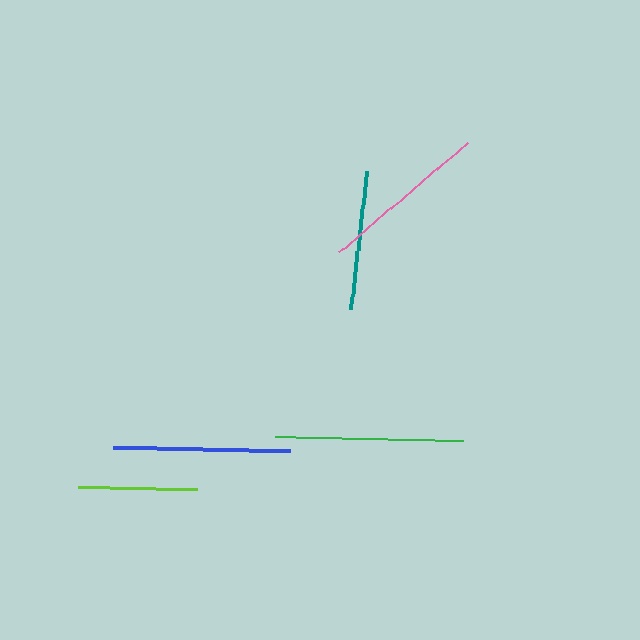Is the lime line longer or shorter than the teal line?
The teal line is longer than the lime line.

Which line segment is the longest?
The green line is the longest at approximately 188 pixels.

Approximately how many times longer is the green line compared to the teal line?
The green line is approximately 1.3 times the length of the teal line.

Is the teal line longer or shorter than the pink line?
The pink line is longer than the teal line.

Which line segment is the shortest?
The lime line is the shortest at approximately 119 pixels.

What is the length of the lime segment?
The lime segment is approximately 119 pixels long.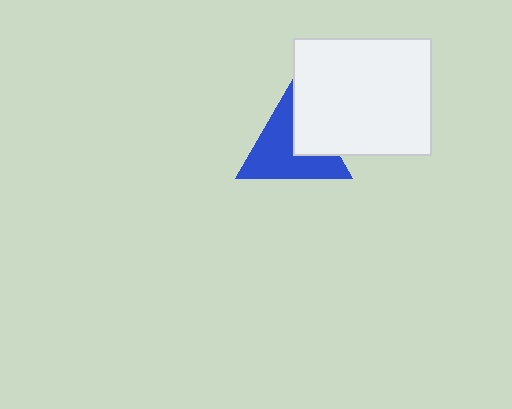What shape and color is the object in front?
The object in front is a white rectangle.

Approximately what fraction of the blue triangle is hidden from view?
Roughly 31% of the blue triangle is hidden behind the white rectangle.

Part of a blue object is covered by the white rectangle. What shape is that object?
It is a triangle.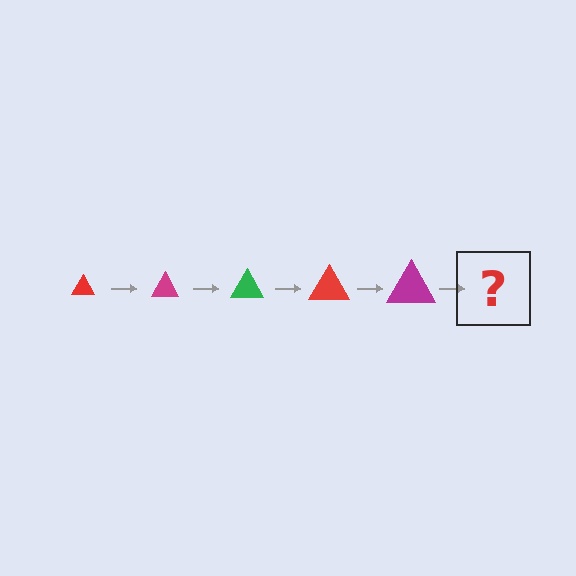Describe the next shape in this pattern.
It should be a green triangle, larger than the previous one.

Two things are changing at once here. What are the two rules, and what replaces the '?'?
The two rules are that the triangle grows larger each step and the color cycles through red, magenta, and green. The '?' should be a green triangle, larger than the previous one.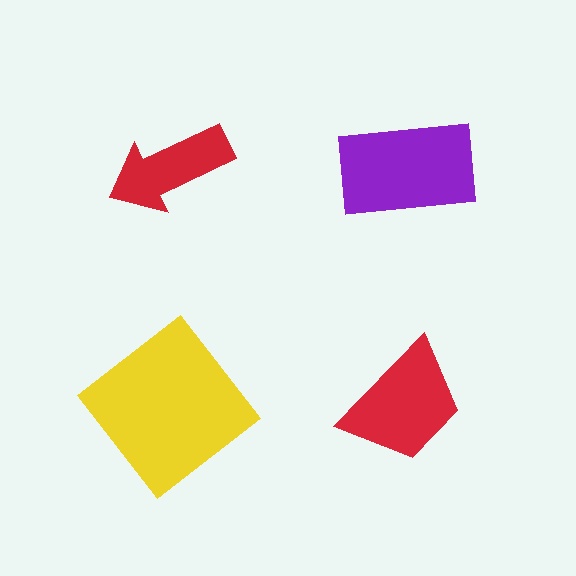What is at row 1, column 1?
A red arrow.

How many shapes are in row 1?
2 shapes.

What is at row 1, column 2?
A purple rectangle.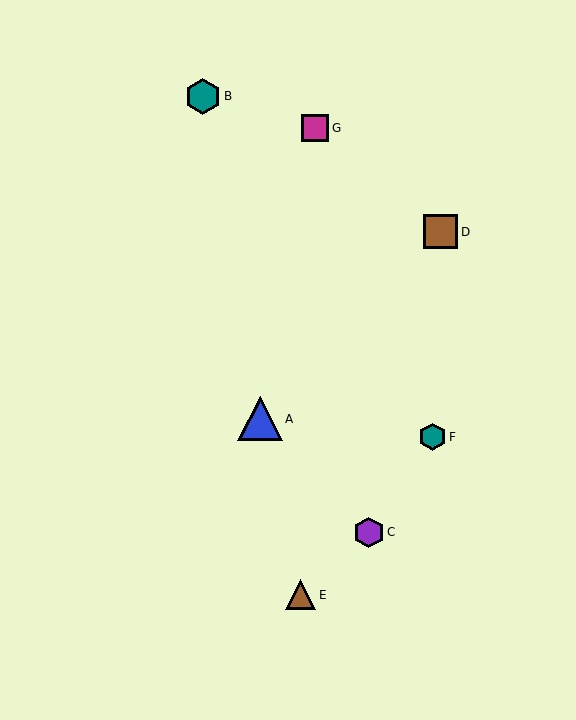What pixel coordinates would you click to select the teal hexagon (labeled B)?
Click at (203, 96) to select the teal hexagon B.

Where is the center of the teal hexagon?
The center of the teal hexagon is at (432, 437).